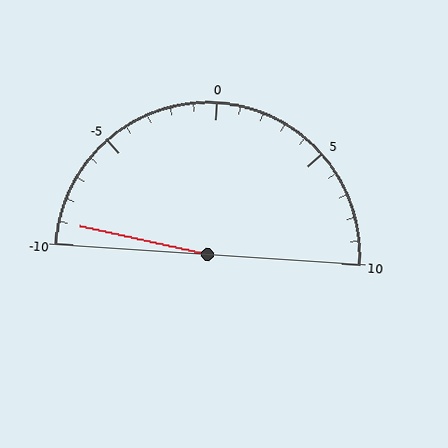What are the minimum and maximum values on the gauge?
The gauge ranges from -10 to 10.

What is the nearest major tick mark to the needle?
The nearest major tick mark is -10.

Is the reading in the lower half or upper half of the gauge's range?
The reading is in the lower half of the range (-10 to 10).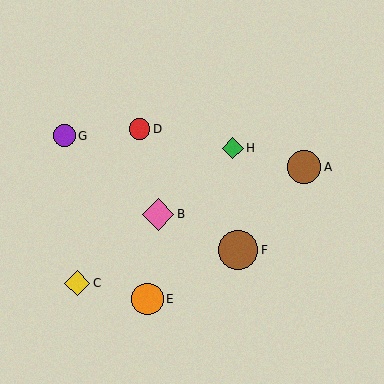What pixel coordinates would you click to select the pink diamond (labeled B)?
Click at (158, 214) to select the pink diamond B.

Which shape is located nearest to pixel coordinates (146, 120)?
The red circle (labeled D) at (140, 129) is nearest to that location.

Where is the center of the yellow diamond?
The center of the yellow diamond is at (77, 283).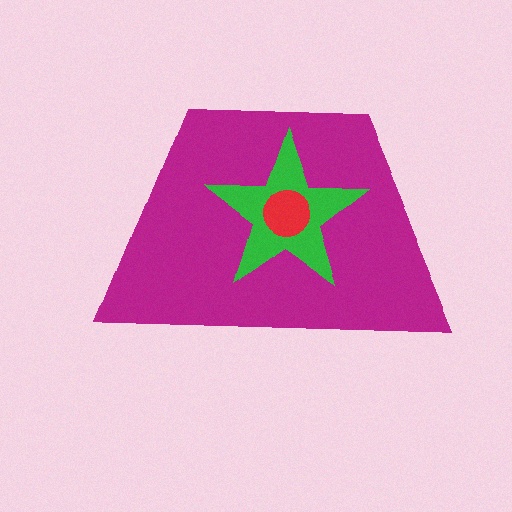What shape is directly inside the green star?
The red circle.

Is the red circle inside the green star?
Yes.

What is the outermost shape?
The magenta trapezoid.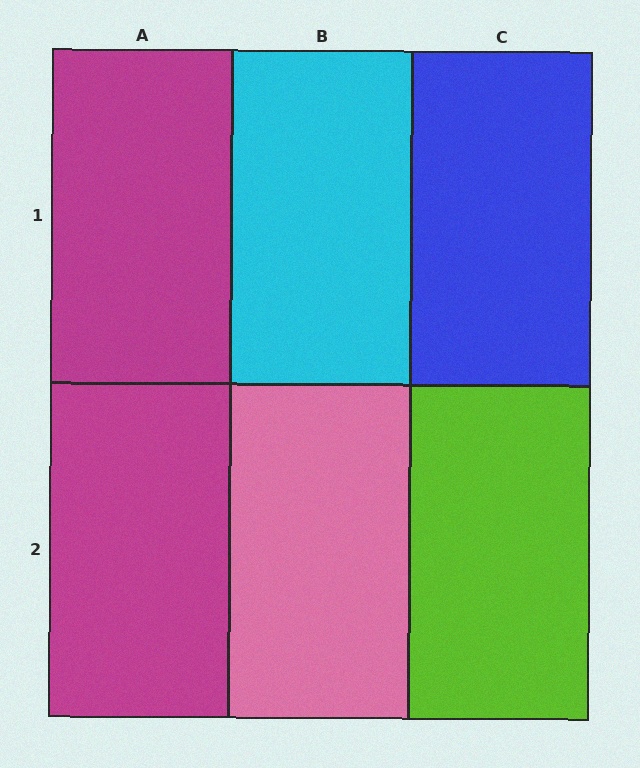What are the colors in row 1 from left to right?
Magenta, cyan, blue.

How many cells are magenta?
2 cells are magenta.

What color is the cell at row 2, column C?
Lime.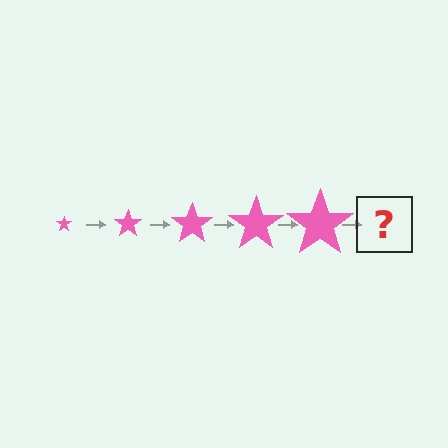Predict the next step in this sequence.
The next step is a pink star, larger than the previous one.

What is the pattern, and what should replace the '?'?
The pattern is that the star gets progressively larger each step. The '?' should be a pink star, larger than the previous one.